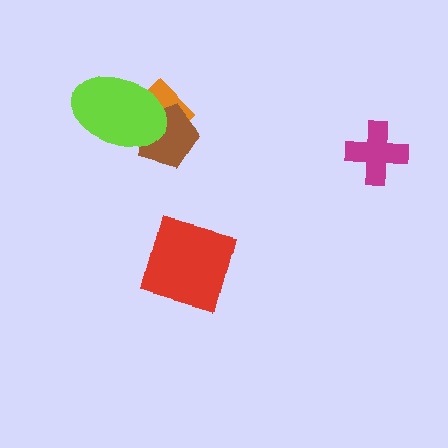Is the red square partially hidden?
No, no other shape covers it.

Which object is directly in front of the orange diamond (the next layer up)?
The brown pentagon is directly in front of the orange diamond.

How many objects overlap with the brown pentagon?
2 objects overlap with the brown pentagon.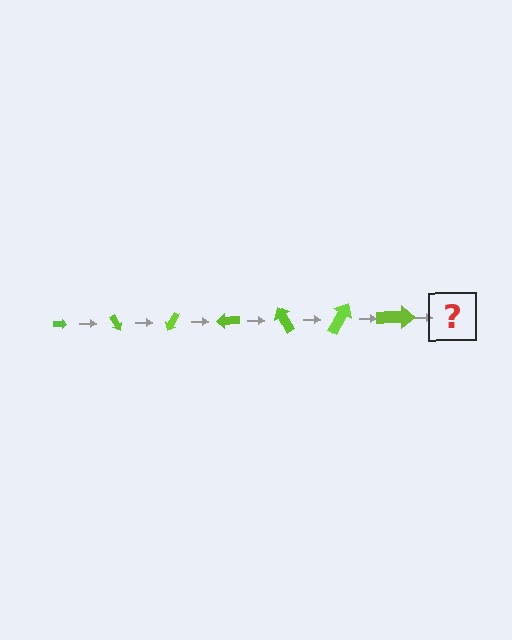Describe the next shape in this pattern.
It should be an arrow, larger than the previous one and rotated 420 degrees from the start.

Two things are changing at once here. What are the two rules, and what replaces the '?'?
The two rules are that the arrow grows larger each step and it rotates 60 degrees each step. The '?' should be an arrow, larger than the previous one and rotated 420 degrees from the start.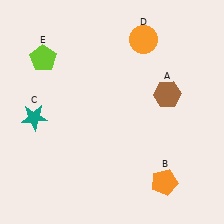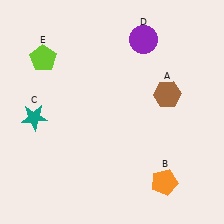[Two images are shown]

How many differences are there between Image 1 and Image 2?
There is 1 difference between the two images.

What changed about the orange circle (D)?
In Image 1, D is orange. In Image 2, it changed to purple.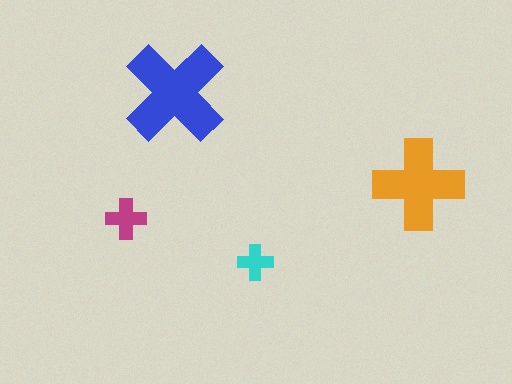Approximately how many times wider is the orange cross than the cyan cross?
About 2.5 times wider.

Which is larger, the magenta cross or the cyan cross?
The magenta one.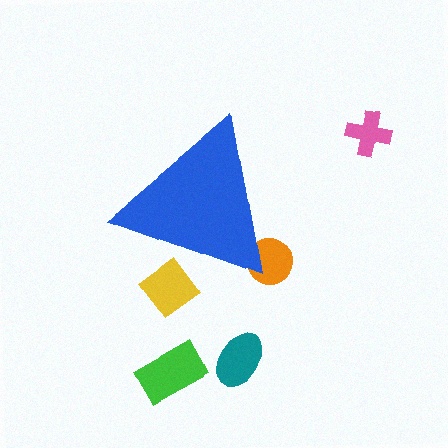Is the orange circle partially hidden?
Yes, the orange circle is partially hidden behind the blue triangle.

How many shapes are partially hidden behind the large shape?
2 shapes are partially hidden.